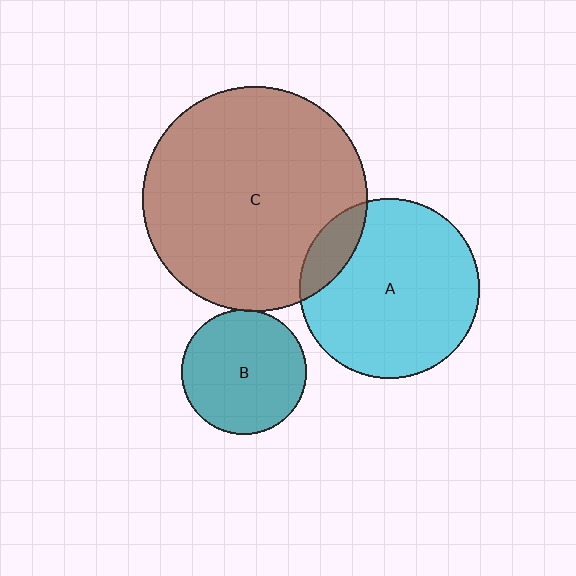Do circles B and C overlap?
Yes.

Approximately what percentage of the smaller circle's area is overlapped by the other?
Approximately 5%.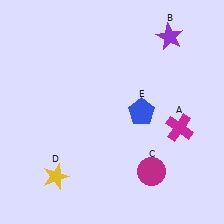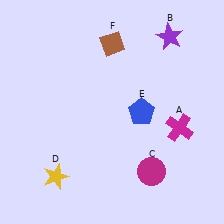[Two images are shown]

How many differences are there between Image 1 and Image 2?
There is 1 difference between the two images.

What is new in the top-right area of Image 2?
A brown diamond (F) was added in the top-right area of Image 2.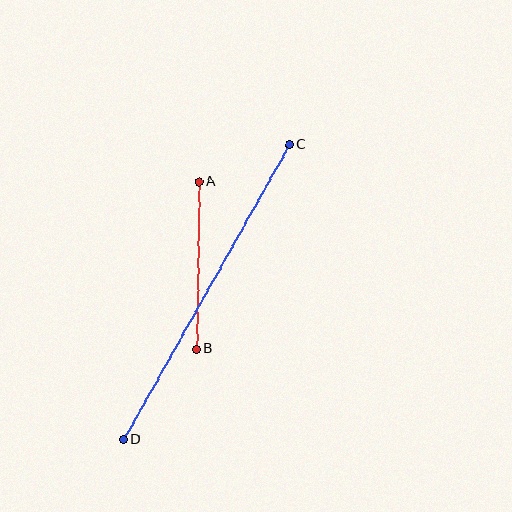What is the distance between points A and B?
The distance is approximately 167 pixels.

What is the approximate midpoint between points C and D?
The midpoint is at approximately (206, 292) pixels.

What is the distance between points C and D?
The distance is approximately 338 pixels.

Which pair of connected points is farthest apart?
Points C and D are farthest apart.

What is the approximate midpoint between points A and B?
The midpoint is at approximately (198, 265) pixels.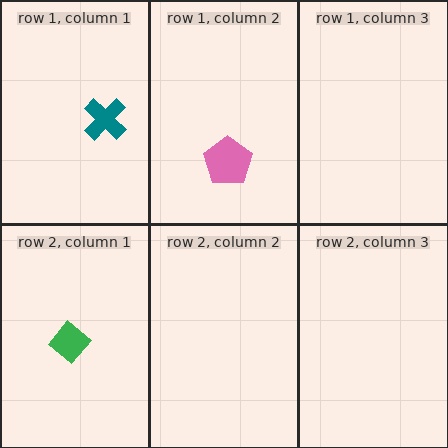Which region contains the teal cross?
The row 1, column 1 region.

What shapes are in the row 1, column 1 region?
The teal cross.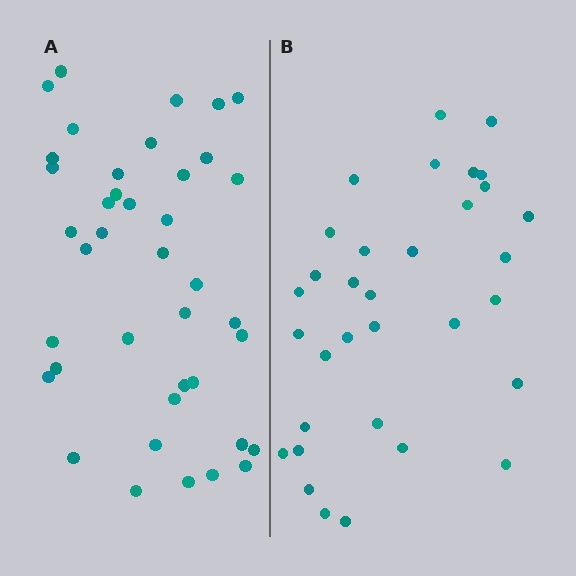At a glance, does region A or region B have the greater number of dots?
Region A (the left region) has more dots.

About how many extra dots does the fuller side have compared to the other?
Region A has roughly 8 or so more dots than region B.